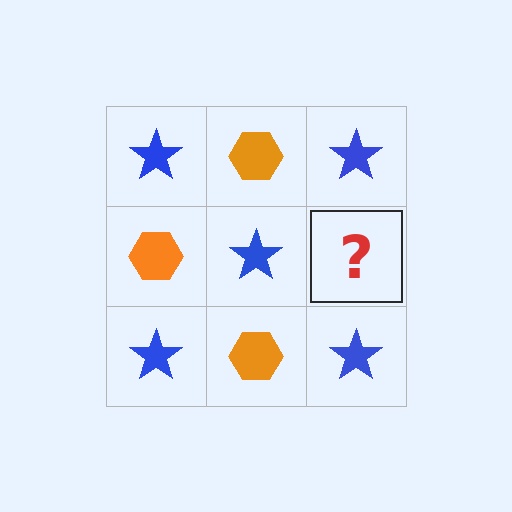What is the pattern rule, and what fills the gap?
The rule is that it alternates blue star and orange hexagon in a checkerboard pattern. The gap should be filled with an orange hexagon.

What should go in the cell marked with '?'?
The missing cell should contain an orange hexagon.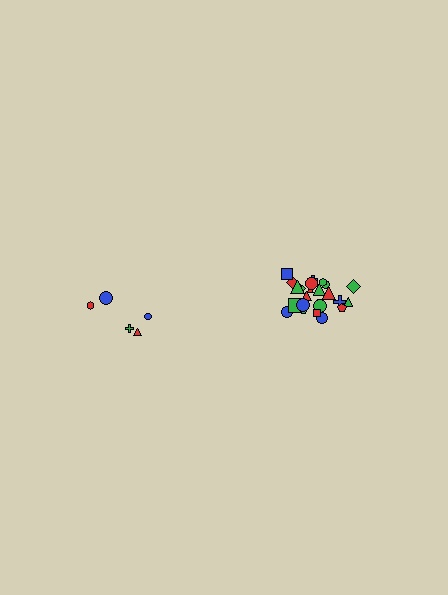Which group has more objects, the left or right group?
The right group.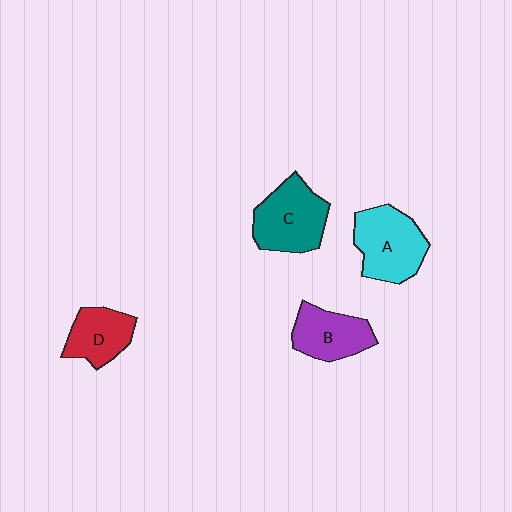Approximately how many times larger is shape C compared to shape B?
Approximately 1.3 times.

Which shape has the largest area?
Shape A (cyan).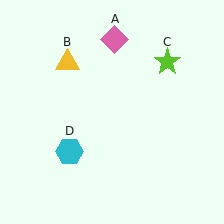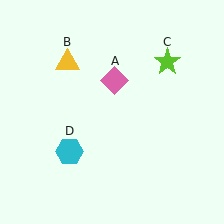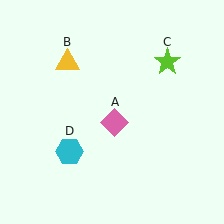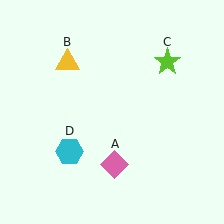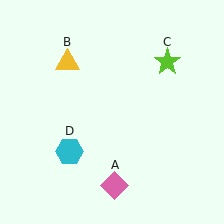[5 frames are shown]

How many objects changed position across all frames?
1 object changed position: pink diamond (object A).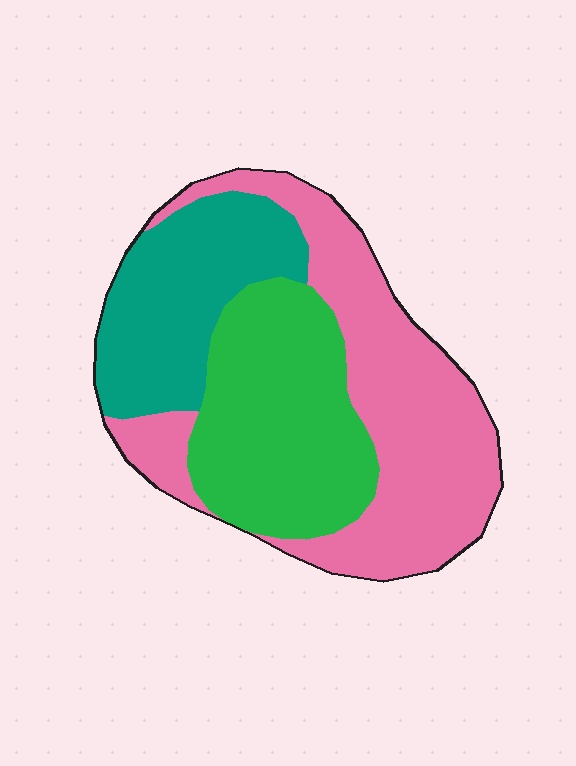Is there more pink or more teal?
Pink.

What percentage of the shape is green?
Green takes up between a sixth and a third of the shape.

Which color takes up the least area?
Teal, at roughly 25%.